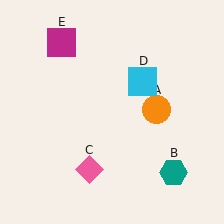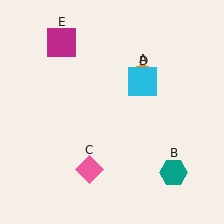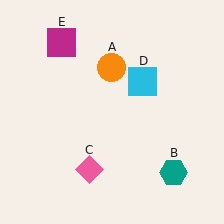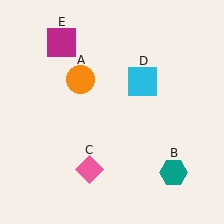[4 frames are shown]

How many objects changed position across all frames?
1 object changed position: orange circle (object A).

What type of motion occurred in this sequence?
The orange circle (object A) rotated counterclockwise around the center of the scene.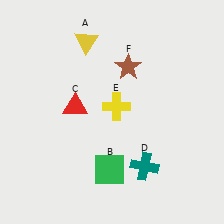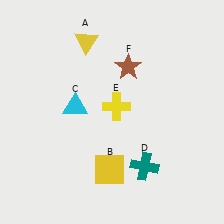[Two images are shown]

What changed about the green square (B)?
In Image 1, B is green. In Image 2, it changed to yellow.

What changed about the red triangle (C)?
In Image 1, C is red. In Image 2, it changed to cyan.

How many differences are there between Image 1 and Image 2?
There are 2 differences between the two images.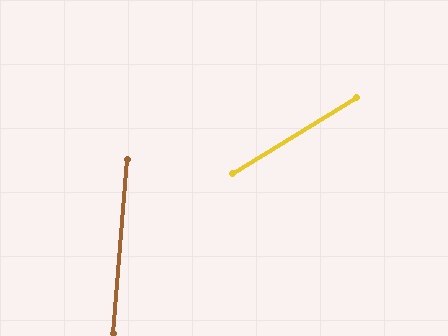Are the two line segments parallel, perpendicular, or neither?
Neither parallel nor perpendicular — they differ by about 54°.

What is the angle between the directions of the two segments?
Approximately 54 degrees.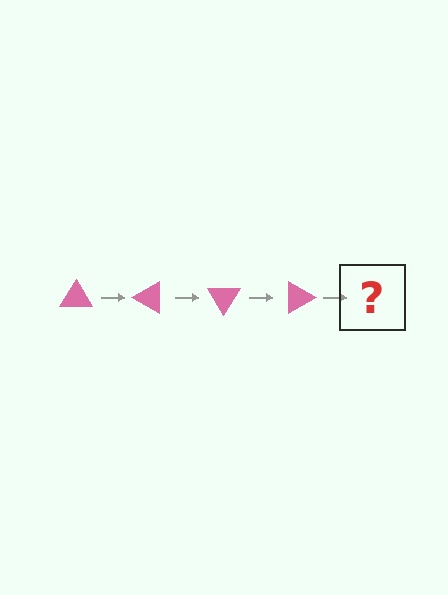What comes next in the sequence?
The next element should be a pink triangle rotated 120 degrees.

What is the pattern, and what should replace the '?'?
The pattern is that the triangle rotates 30 degrees each step. The '?' should be a pink triangle rotated 120 degrees.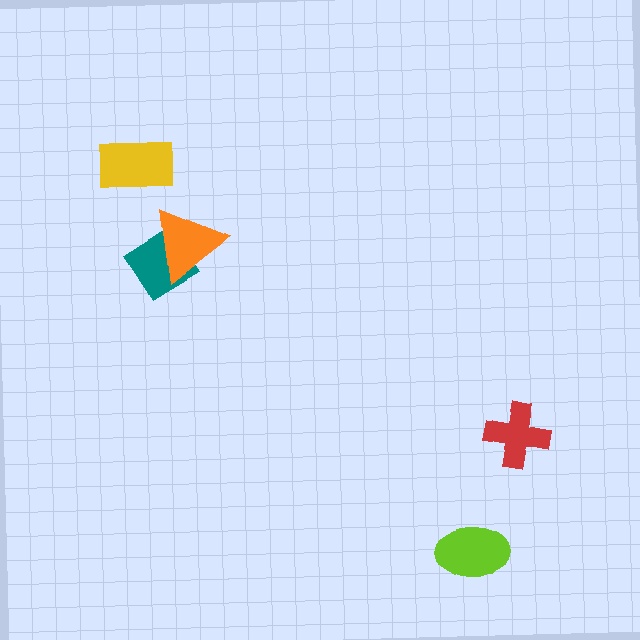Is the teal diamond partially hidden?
Yes, it is partially covered by another shape.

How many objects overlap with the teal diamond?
1 object overlaps with the teal diamond.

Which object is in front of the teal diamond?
The orange triangle is in front of the teal diamond.